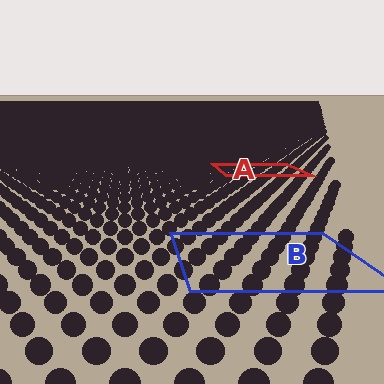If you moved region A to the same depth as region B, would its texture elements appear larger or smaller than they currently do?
They would appear larger. At a closer depth, the same texture elements are projected at a bigger on-screen size.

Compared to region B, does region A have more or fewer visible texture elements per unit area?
Region A has more texture elements per unit area — they are packed more densely because it is farther away.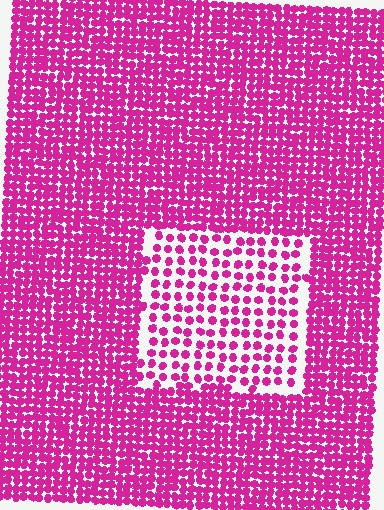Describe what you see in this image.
The image contains small magenta elements arranged at two different densities. A rectangle-shaped region is visible where the elements are less densely packed than the surrounding area.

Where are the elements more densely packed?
The elements are more densely packed outside the rectangle boundary.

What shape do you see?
I see a rectangle.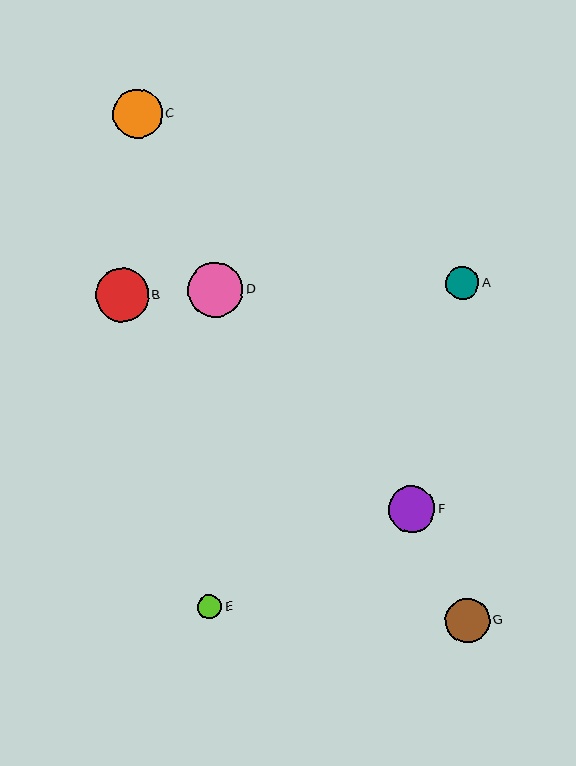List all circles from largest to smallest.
From largest to smallest: D, B, C, F, G, A, E.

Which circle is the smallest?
Circle E is the smallest with a size of approximately 24 pixels.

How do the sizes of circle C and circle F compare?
Circle C and circle F are approximately the same size.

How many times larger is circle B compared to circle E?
Circle B is approximately 2.2 times the size of circle E.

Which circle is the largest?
Circle D is the largest with a size of approximately 55 pixels.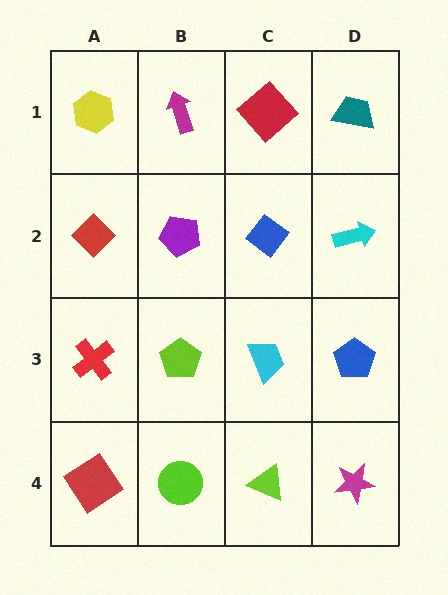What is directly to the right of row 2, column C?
A cyan arrow.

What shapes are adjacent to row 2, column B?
A magenta arrow (row 1, column B), a lime pentagon (row 3, column B), a red diamond (row 2, column A), a blue diamond (row 2, column C).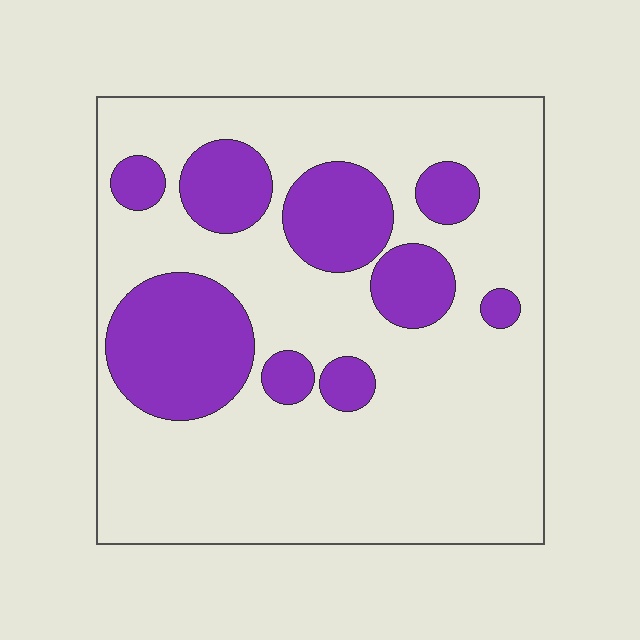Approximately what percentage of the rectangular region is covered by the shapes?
Approximately 25%.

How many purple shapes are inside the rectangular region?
9.